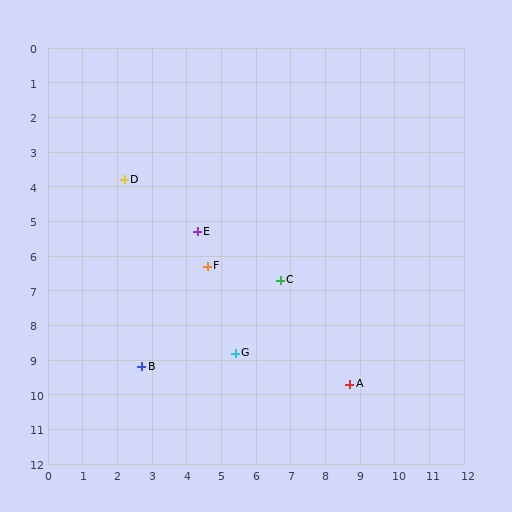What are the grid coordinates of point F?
Point F is at approximately (4.6, 6.3).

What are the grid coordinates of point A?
Point A is at approximately (8.7, 9.7).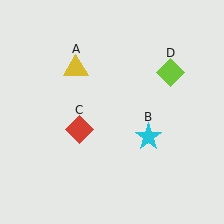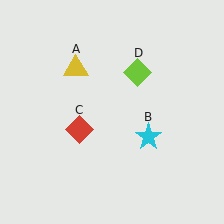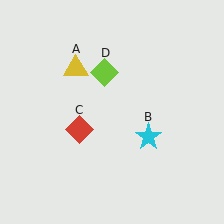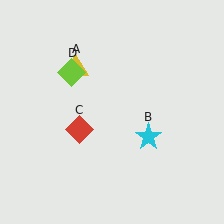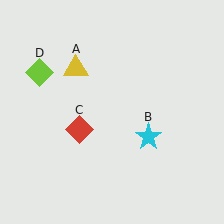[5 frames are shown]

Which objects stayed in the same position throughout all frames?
Yellow triangle (object A) and cyan star (object B) and red diamond (object C) remained stationary.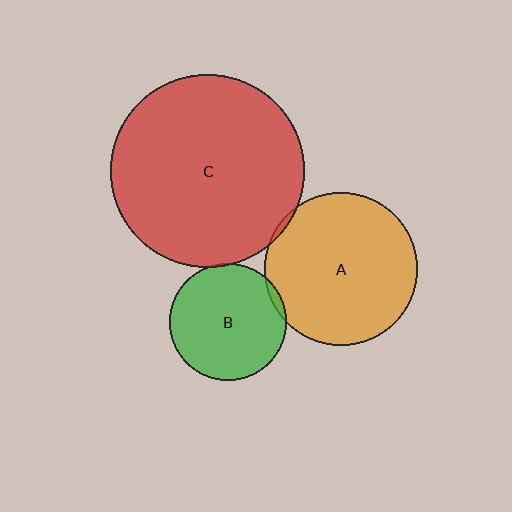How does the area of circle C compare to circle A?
Approximately 1.6 times.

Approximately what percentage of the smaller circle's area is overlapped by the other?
Approximately 5%.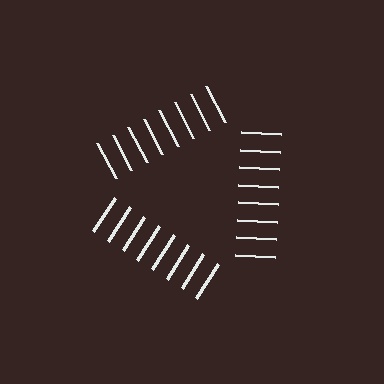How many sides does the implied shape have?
3 sides — the line-ends trace a triangle.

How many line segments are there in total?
24 — 8 along each of the 3 edges.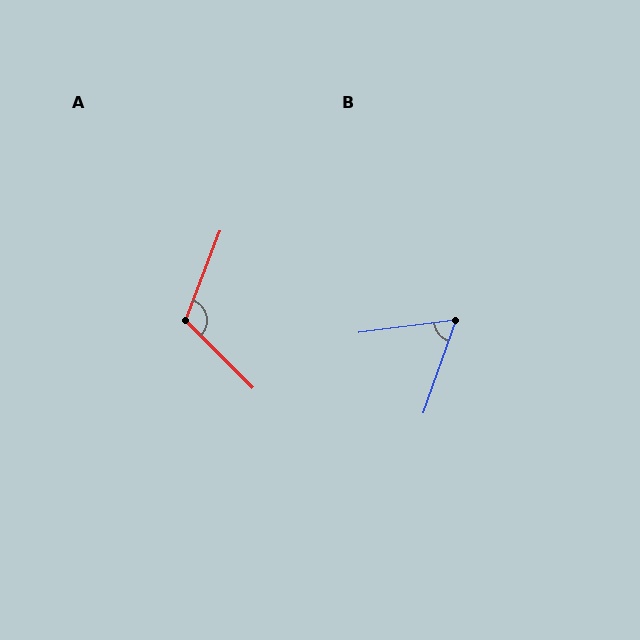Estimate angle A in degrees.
Approximately 114 degrees.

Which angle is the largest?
A, at approximately 114 degrees.